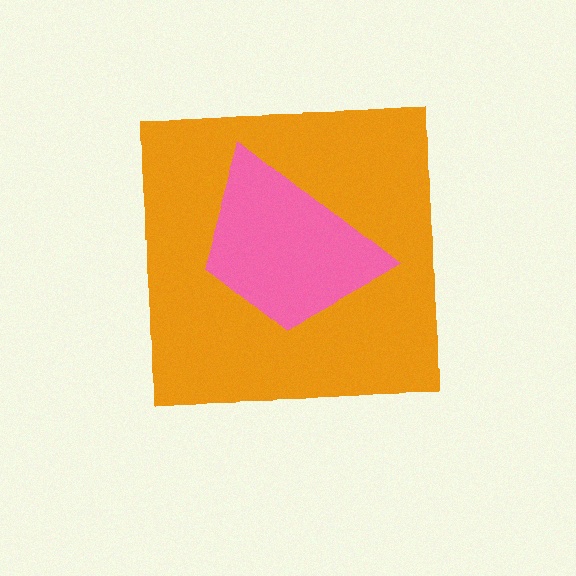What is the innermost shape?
The pink trapezoid.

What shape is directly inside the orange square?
The pink trapezoid.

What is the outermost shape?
The orange square.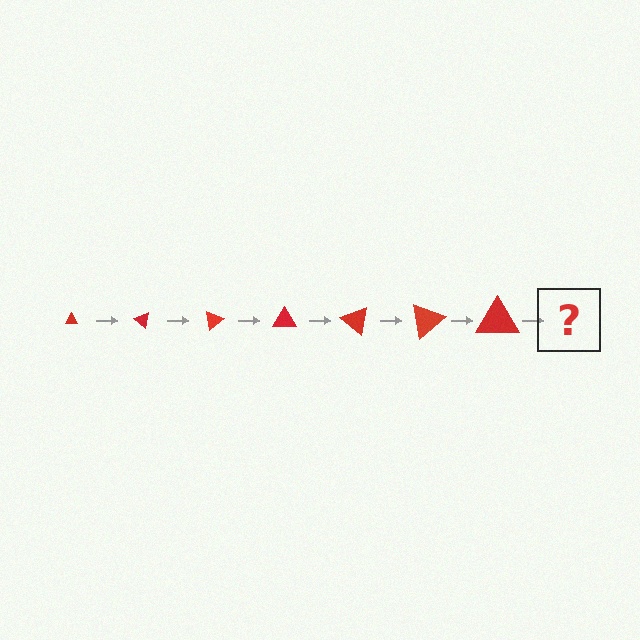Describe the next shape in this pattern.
It should be a triangle, larger than the previous one and rotated 280 degrees from the start.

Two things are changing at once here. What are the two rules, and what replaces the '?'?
The two rules are that the triangle grows larger each step and it rotates 40 degrees each step. The '?' should be a triangle, larger than the previous one and rotated 280 degrees from the start.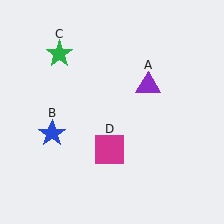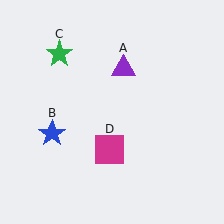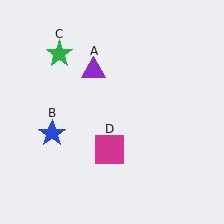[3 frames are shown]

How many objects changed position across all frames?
1 object changed position: purple triangle (object A).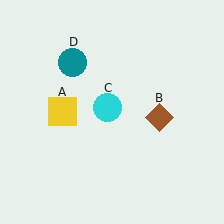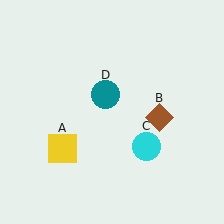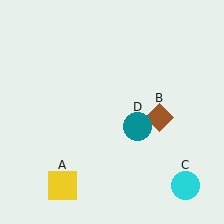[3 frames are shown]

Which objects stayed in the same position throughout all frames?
Brown diamond (object B) remained stationary.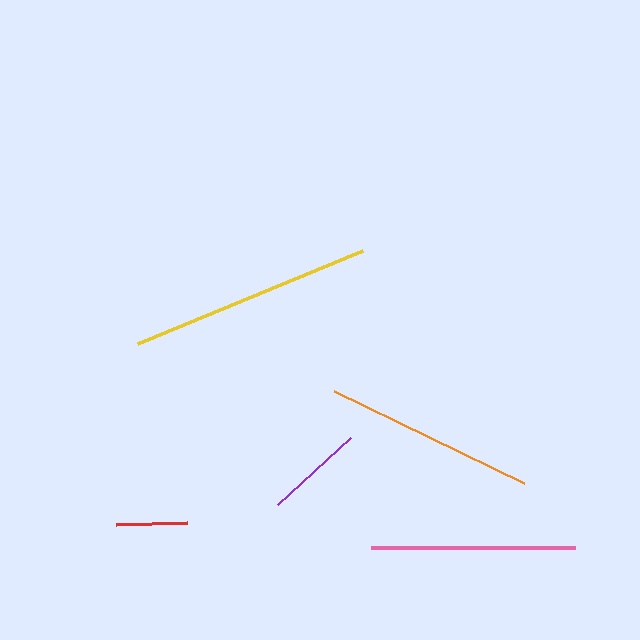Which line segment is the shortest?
The red line is the shortest at approximately 71 pixels.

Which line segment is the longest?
The yellow line is the longest at approximately 244 pixels.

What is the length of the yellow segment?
The yellow segment is approximately 244 pixels long.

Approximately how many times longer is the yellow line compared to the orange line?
The yellow line is approximately 1.2 times the length of the orange line.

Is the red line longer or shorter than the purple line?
The purple line is longer than the red line.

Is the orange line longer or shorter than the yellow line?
The yellow line is longer than the orange line.